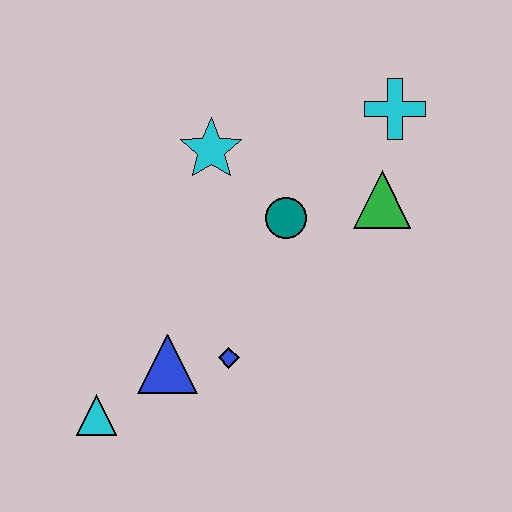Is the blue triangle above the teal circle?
No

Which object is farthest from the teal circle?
The cyan triangle is farthest from the teal circle.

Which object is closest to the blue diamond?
The blue triangle is closest to the blue diamond.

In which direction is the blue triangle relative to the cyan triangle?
The blue triangle is to the right of the cyan triangle.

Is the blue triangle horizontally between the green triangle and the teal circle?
No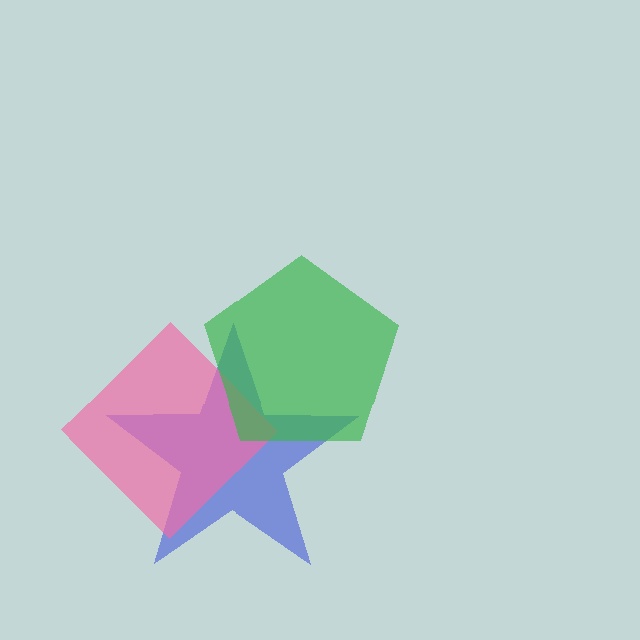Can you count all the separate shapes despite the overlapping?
Yes, there are 3 separate shapes.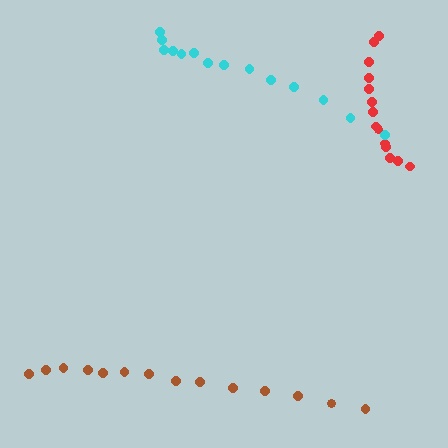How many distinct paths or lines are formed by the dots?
There are 3 distinct paths.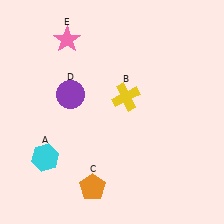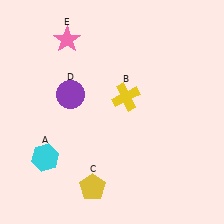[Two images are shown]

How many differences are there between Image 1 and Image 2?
There is 1 difference between the two images.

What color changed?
The pentagon (C) changed from orange in Image 1 to yellow in Image 2.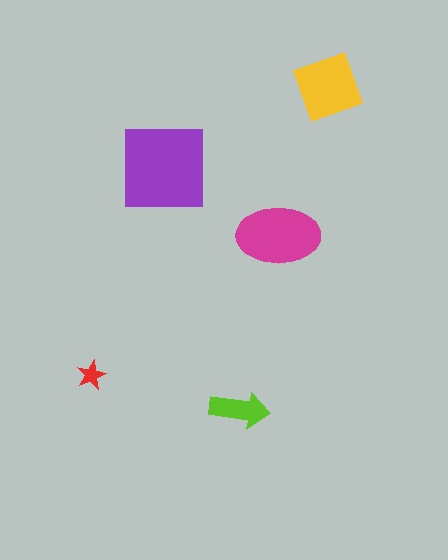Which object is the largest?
The purple square.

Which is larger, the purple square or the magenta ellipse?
The purple square.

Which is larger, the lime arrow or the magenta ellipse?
The magenta ellipse.